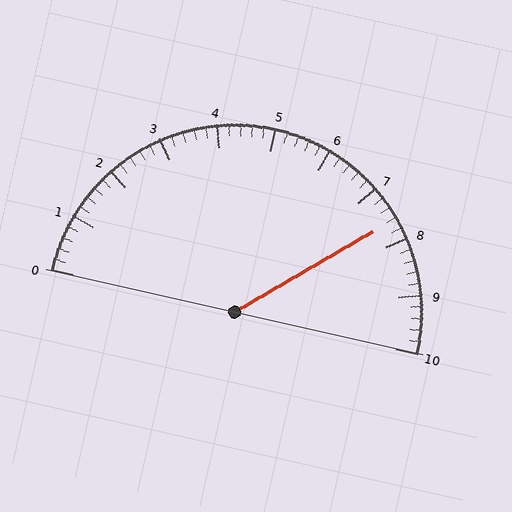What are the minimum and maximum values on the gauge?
The gauge ranges from 0 to 10.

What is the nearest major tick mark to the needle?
The nearest major tick mark is 8.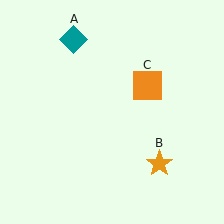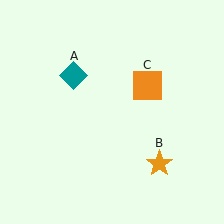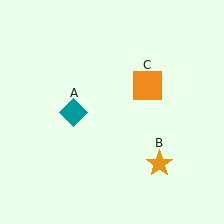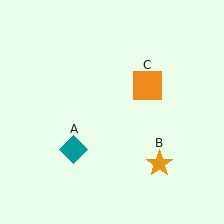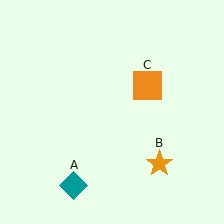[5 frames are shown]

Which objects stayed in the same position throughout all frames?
Orange star (object B) and orange square (object C) remained stationary.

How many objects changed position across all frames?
1 object changed position: teal diamond (object A).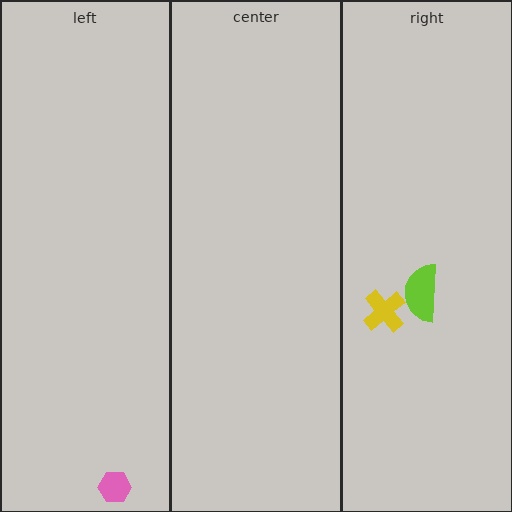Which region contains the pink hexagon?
The left region.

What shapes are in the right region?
The yellow cross, the lime semicircle.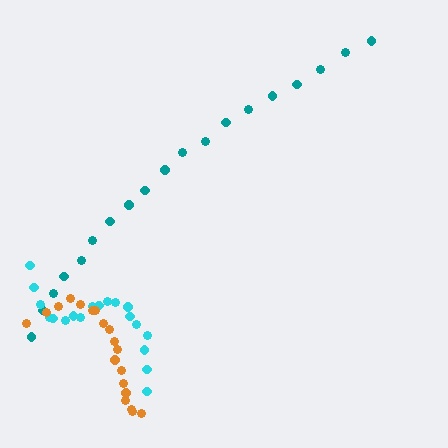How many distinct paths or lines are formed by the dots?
There are 3 distinct paths.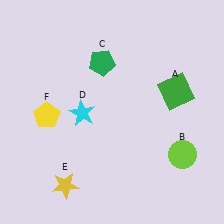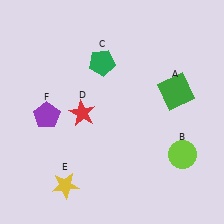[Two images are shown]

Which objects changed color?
D changed from cyan to red. F changed from yellow to purple.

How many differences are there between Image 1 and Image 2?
There are 2 differences between the two images.